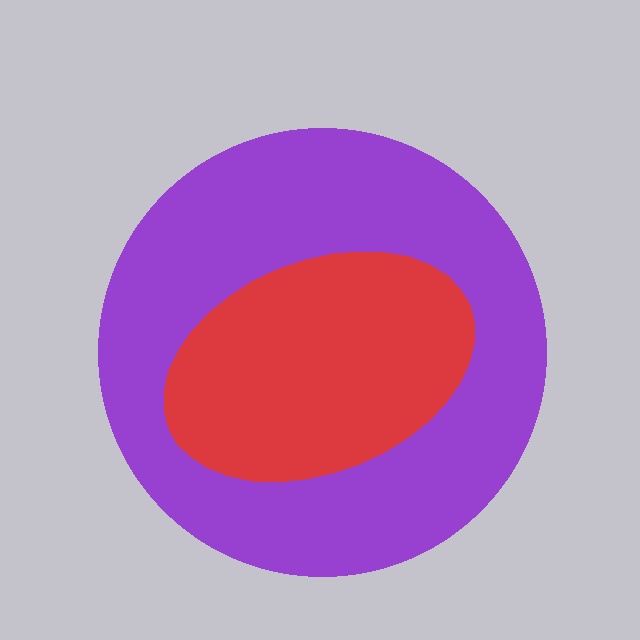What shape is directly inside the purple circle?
The red ellipse.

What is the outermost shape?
The purple circle.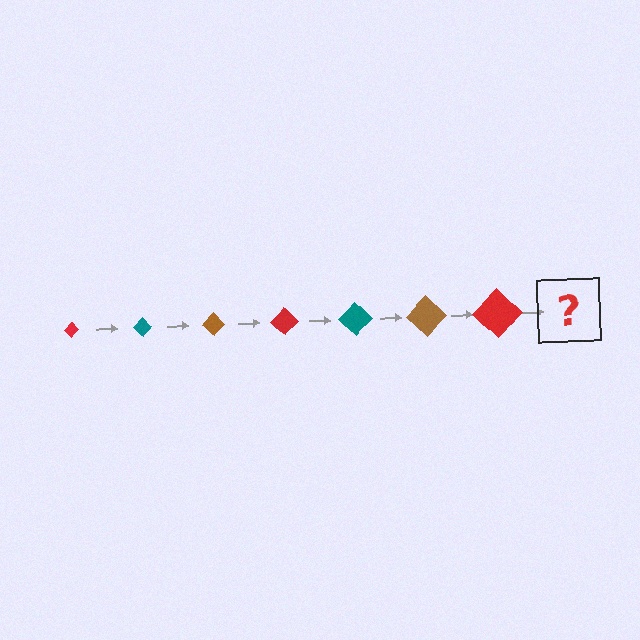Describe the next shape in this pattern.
It should be a teal diamond, larger than the previous one.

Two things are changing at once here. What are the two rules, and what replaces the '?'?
The two rules are that the diamond grows larger each step and the color cycles through red, teal, and brown. The '?' should be a teal diamond, larger than the previous one.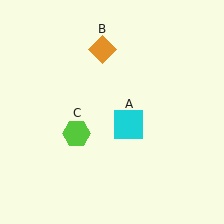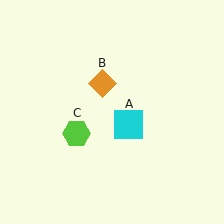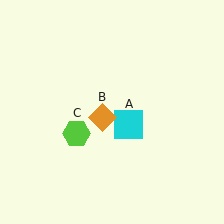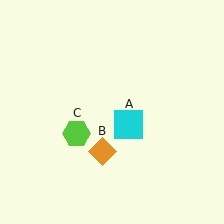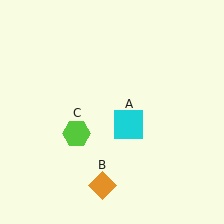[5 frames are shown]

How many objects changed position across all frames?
1 object changed position: orange diamond (object B).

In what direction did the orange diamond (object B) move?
The orange diamond (object B) moved down.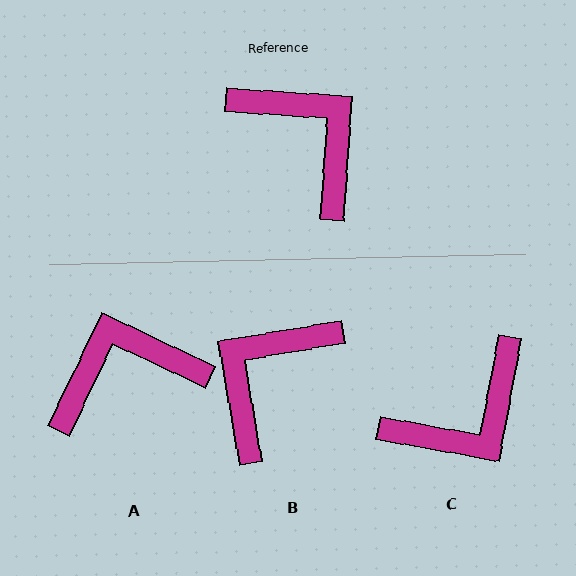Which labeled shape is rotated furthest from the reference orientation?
B, about 103 degrees away.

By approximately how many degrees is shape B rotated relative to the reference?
Approximately 103 degrees counter-clockwise.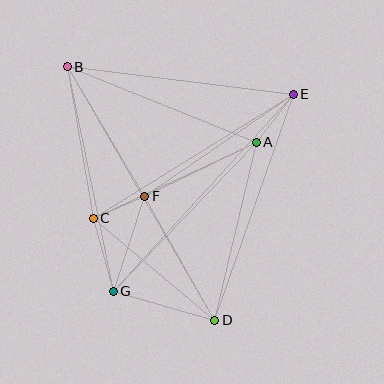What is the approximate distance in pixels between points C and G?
The distance between C and G is approximately 76 pixels.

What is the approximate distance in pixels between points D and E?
The distance between D and E is approximately 239 pixels.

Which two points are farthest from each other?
Points B and D are farthest from each other.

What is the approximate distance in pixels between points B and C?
The distance between B and C is approximately 153 pixels.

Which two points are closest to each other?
Points C and F are closest to each other.